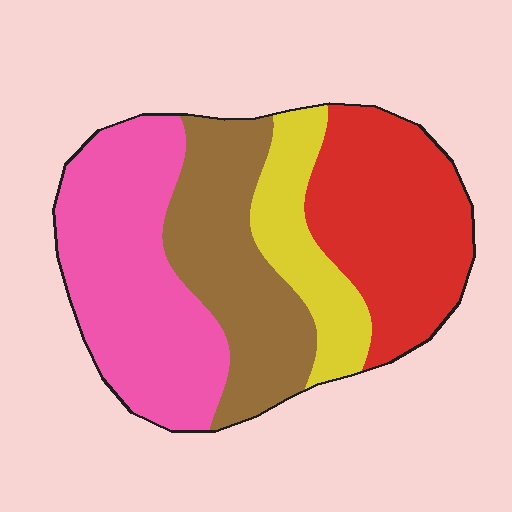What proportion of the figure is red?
Red takes up between a quarter and a half of the figure.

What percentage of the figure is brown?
Brown covers 25% of the figure.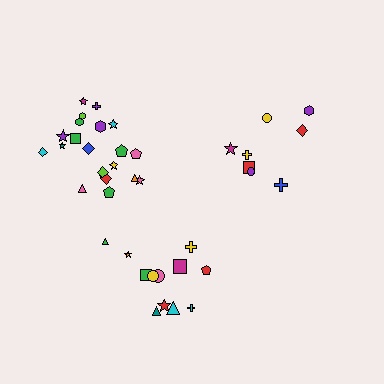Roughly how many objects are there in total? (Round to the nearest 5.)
Roughly 40 objects in total.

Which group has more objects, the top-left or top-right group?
The top-left group.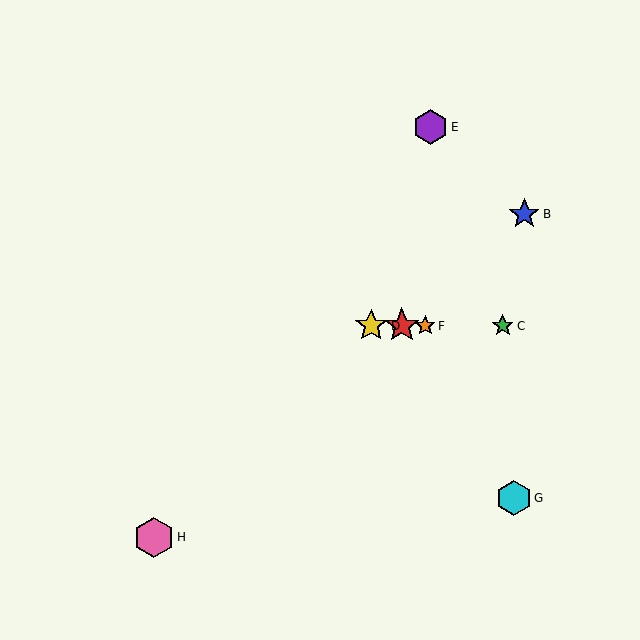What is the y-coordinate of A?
Object A is at y≈326.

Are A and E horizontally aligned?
No, A is at y≈326 and E is at y≈127.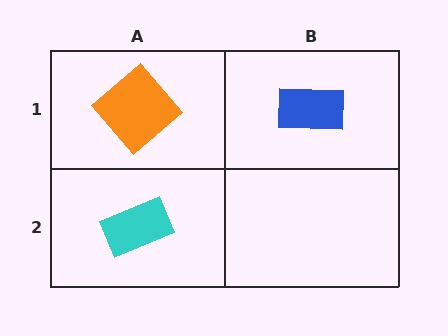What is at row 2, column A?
A cyan rectangle.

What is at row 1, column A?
An orange diamond.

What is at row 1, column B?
A blue rectangle.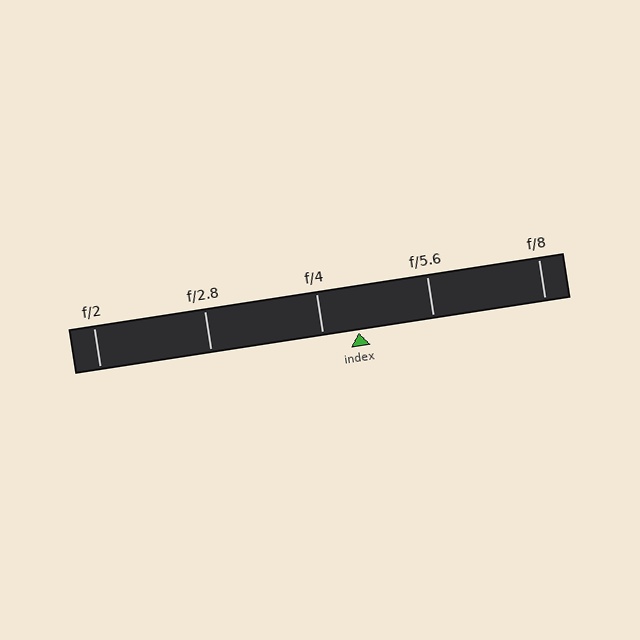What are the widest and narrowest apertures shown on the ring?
The widest aperture shown is f/2 and the narrowest is f/8.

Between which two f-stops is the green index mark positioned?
The index mark is between f/4 and f/5.6.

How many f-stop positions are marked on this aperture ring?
There are 5 f-stop positions marked.